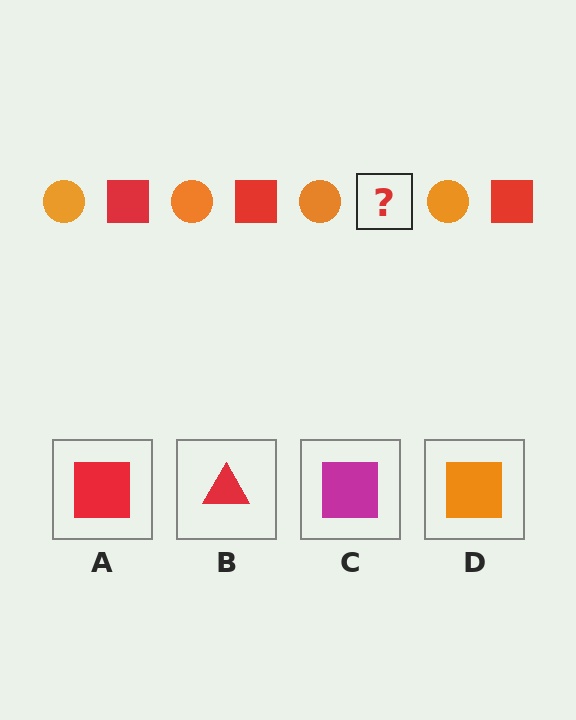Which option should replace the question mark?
Option A.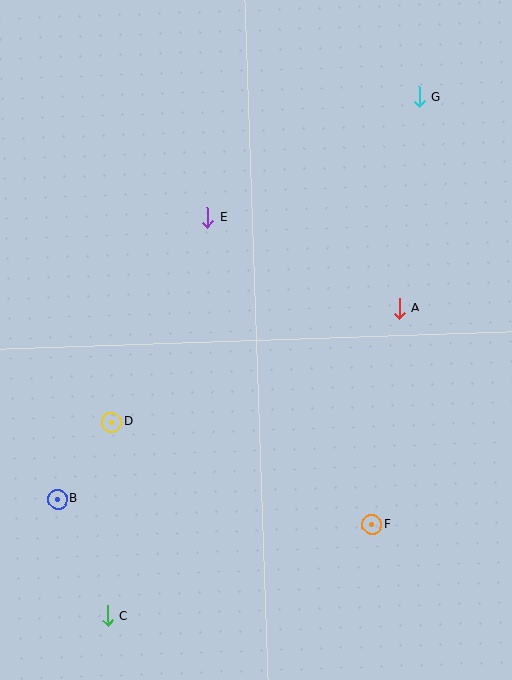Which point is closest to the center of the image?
Point E at (208, 217) is closest to the center.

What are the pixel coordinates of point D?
Point D is at (111, 422).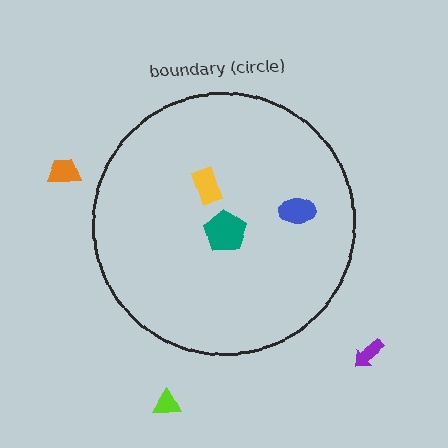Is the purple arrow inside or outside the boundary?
Outside.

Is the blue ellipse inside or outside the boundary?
Inside.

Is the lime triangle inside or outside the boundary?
Outside.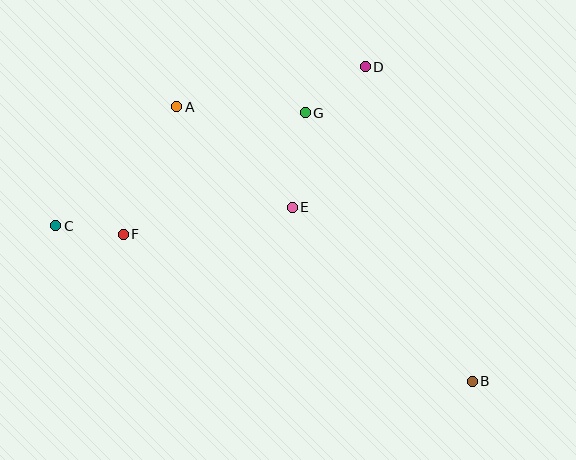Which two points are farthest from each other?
Points B and C are farthest from each other.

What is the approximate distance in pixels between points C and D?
The distance between C and D is approximately 348 pixels.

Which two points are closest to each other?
Points C and F are closest to each other.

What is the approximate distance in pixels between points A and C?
The distance between A and C is approximately 170 pixels.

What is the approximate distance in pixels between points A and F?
The distance between A and F is approximately 138 pixels.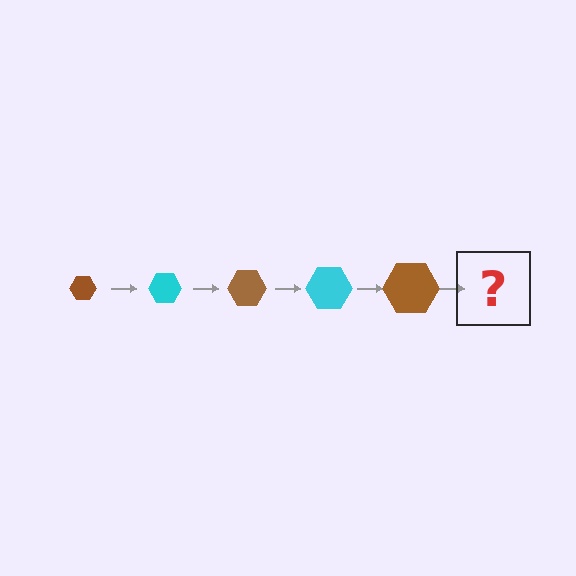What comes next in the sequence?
The next element should be a cyan hexagon, larger than the previous one.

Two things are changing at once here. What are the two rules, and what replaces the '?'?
The two rules are that the hexagon grows larger each step and the color cycles through brown and cyan. The '?' should be a cyan hexagon, larger than the previous one.